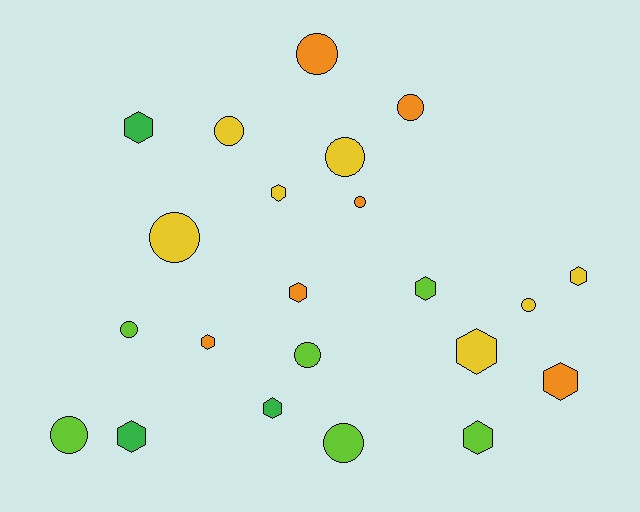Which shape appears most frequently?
Hexagon, with 11 objects.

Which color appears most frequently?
Yellow, with 7 objects.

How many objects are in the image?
There are 22 objects.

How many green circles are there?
There are no green circles.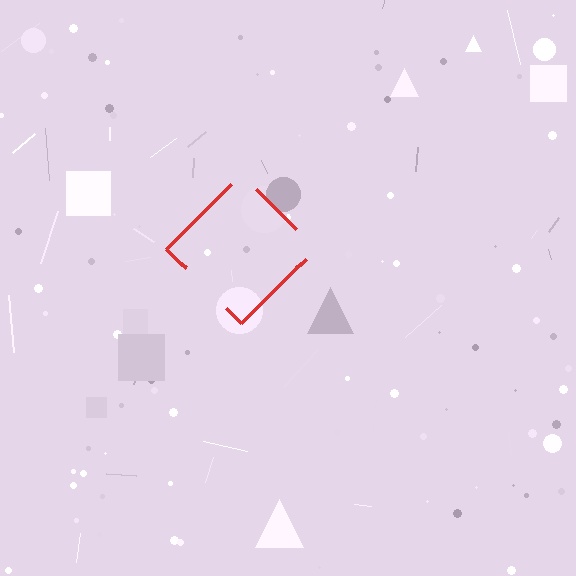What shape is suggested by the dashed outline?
The dashed outline suggests a diamond.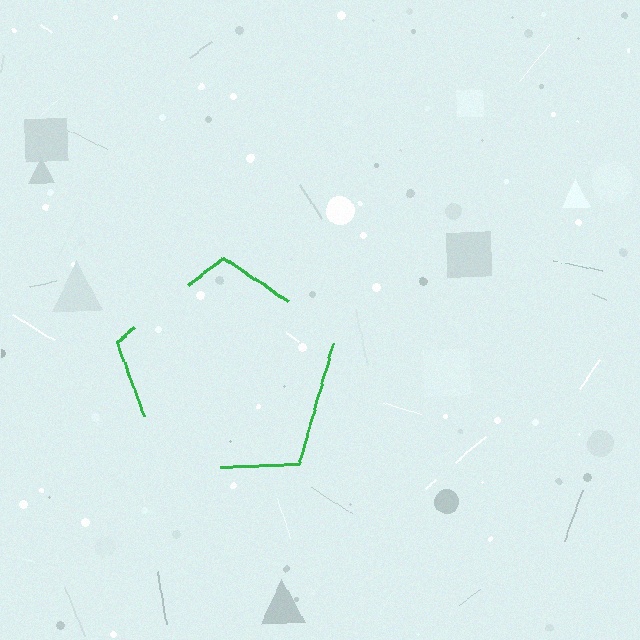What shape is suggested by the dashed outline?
The dashed outline suggests a pentagon.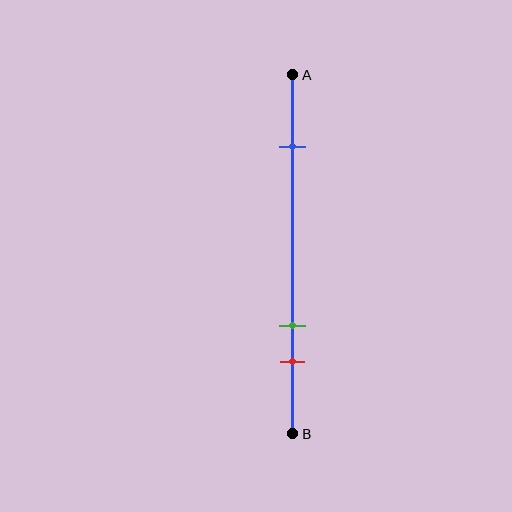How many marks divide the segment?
There are 3 marks dividing the segment.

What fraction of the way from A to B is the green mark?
The green mark is approximately 70% (0.7) of the way from A to B.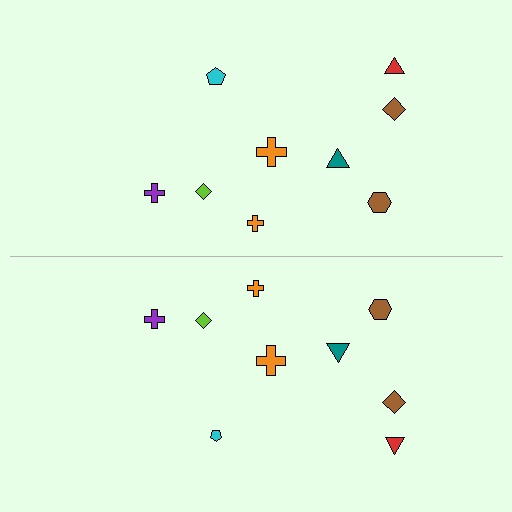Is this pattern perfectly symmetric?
No, the pattern is not perfectly symmetric. The cyan pentagon on the bottom side has a different size than its mirror counterpart.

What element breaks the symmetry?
The cyan pentagon on the bottom side has a different size than its mirror counterpart.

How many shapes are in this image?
There are 18 shapes in this image.